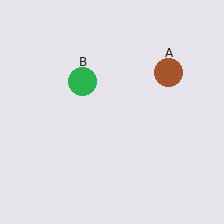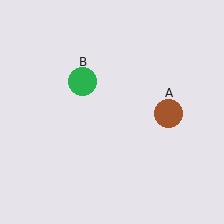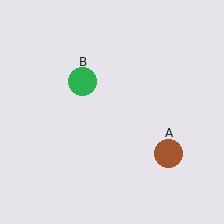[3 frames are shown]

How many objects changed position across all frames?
1 object changed position: brown circle (object A).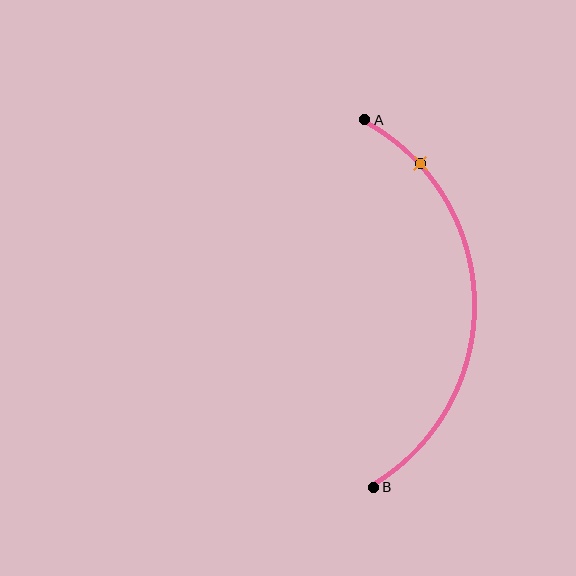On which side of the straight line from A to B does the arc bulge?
The arc bulges to the right of the straight line connecting A and B.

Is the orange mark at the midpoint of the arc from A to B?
No. The orange mark lies on the arc but is closer to endpoint A. The arc midpoint would be at the point on the curve equidistant along the arc from both A and B.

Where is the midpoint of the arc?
The arc midpoint is the point on the curve farthest from the straight line joining A and B. It sits to the right of that line.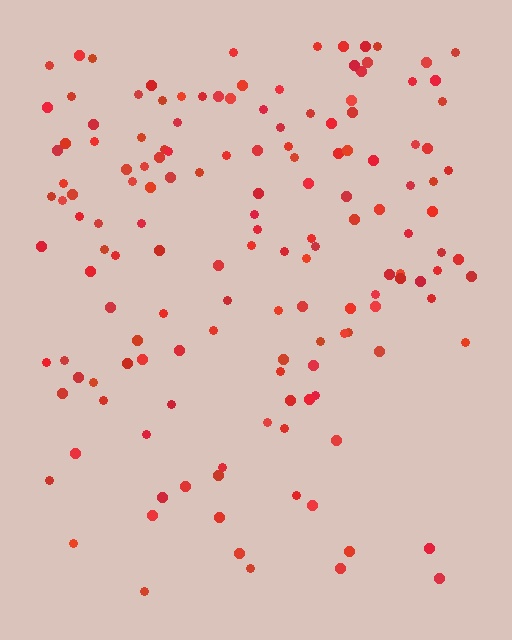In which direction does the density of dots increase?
From bottom to top, with the top side densest.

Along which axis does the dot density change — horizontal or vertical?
Vertical.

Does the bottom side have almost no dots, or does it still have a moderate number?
Still a moderate number, just noticeably fewer than the top.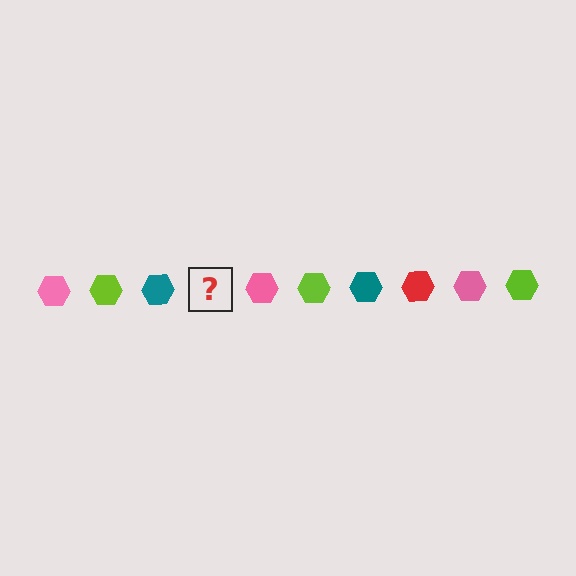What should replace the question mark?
The question mark should be replaced with a red hexagon.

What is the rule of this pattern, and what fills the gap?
The rule is that the pattern cycles through pink, lime, teal, red hexagons. The gap should be filled with a red hexagon.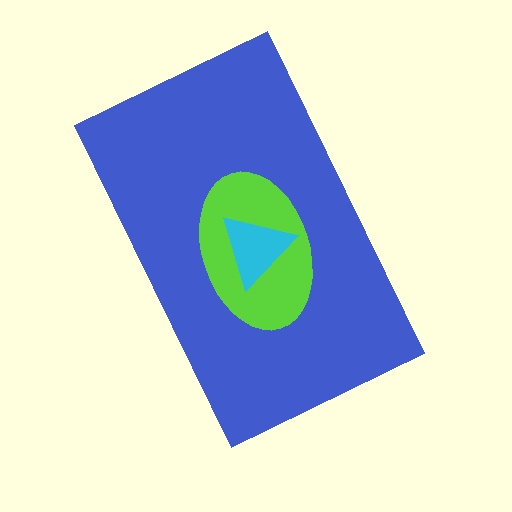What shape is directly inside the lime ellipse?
The cyan triangle.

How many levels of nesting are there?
3.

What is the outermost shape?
The blue rectangle.